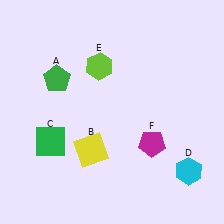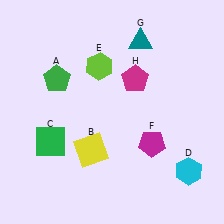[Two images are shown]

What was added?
A teal triangle (G), a magenta pentagon (H) were added in Image 2.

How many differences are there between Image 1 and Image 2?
There are 2 differences between the two images.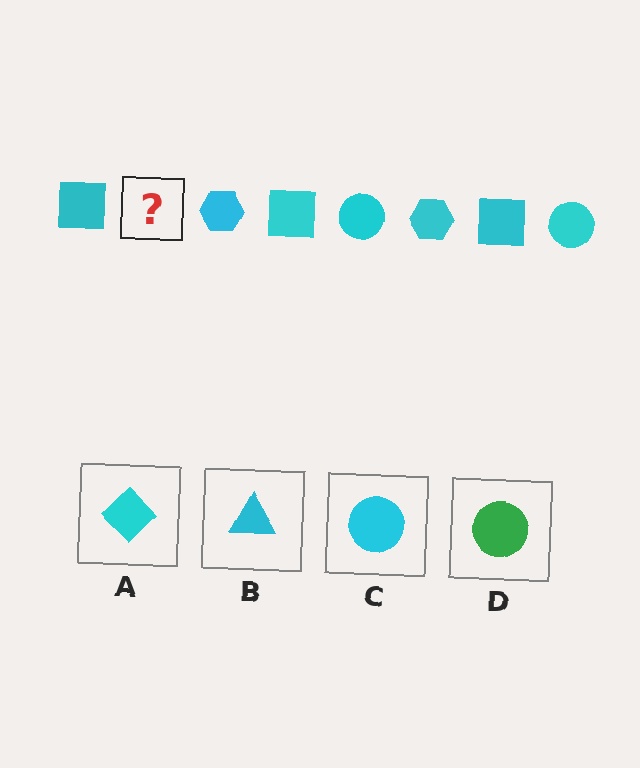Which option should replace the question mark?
Option C.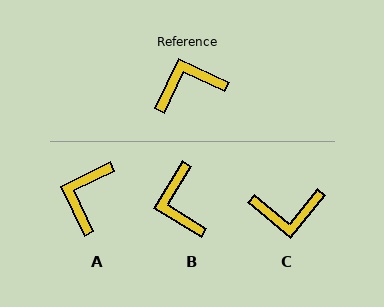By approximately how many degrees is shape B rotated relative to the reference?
Approximately 84 degrees counter-clockwise.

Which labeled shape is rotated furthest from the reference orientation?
C, about 166 degrees away.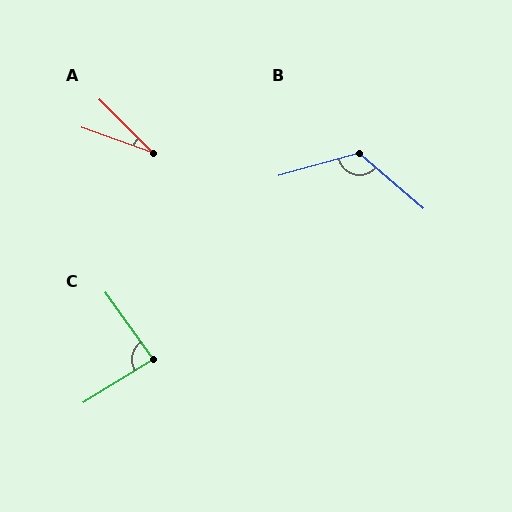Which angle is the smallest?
A, at approximately 25 degrees.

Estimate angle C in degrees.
Approximately 86 degrees.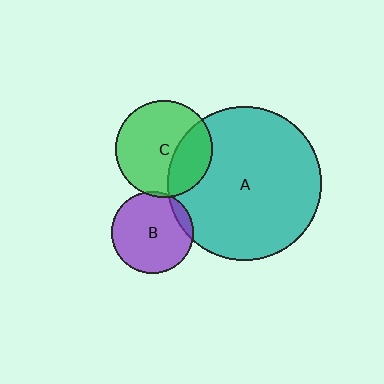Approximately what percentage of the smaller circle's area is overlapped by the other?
Approximately 10%.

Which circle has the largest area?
Circle A (teal).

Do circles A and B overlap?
Yes.